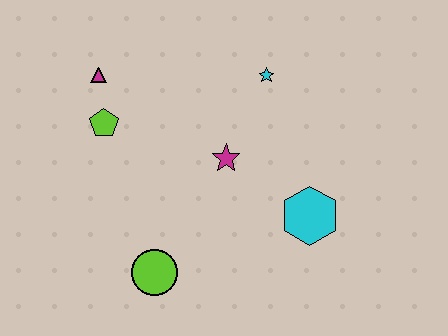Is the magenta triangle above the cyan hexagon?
Yes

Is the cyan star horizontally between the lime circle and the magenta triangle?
No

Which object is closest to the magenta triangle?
The lime pentagon is closest to the magenta triangle.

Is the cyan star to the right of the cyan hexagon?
No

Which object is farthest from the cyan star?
The lime circle is farthest from the cyan star.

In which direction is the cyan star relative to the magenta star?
The cyan star is above the magenta star.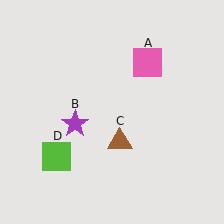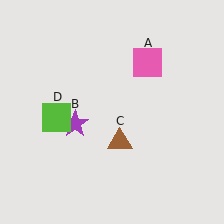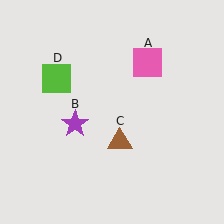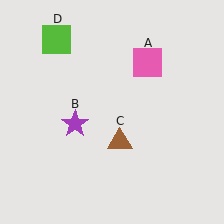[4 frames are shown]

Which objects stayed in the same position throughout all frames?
Pink square (object A) and purple star (object B) and brown triangle (object C) remained stationary.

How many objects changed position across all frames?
1 object changed position: lime square (object D).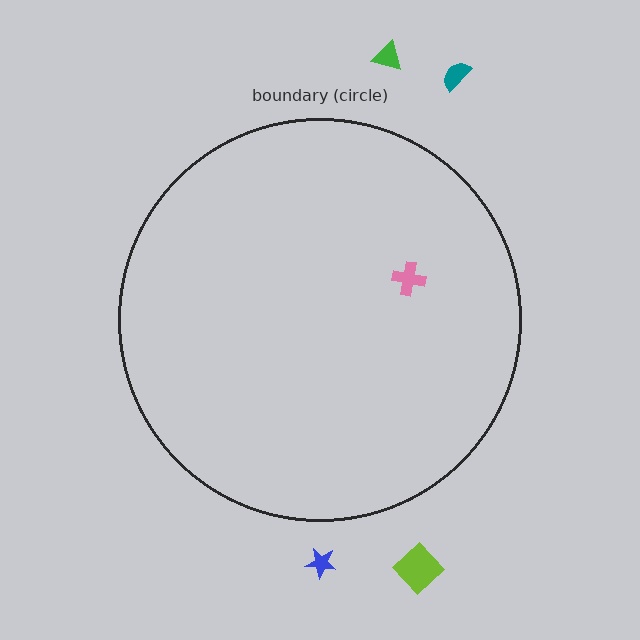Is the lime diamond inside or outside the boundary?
Outside.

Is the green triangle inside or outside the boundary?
Outside.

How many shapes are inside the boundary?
1 inside, 4 outside.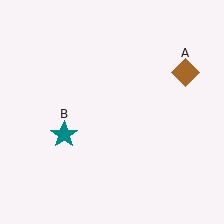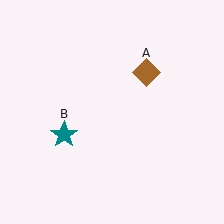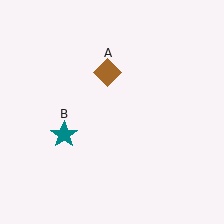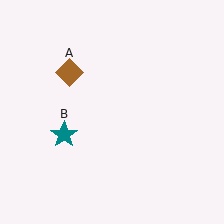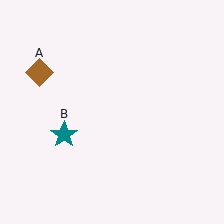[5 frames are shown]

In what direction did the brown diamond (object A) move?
The brown diamond (object A) moved left.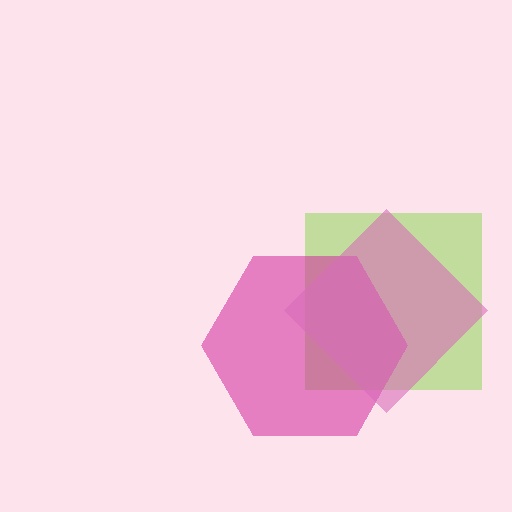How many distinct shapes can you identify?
There are 3 distinct shapes: a lime square, a magenta hexagon, a pink diamond.